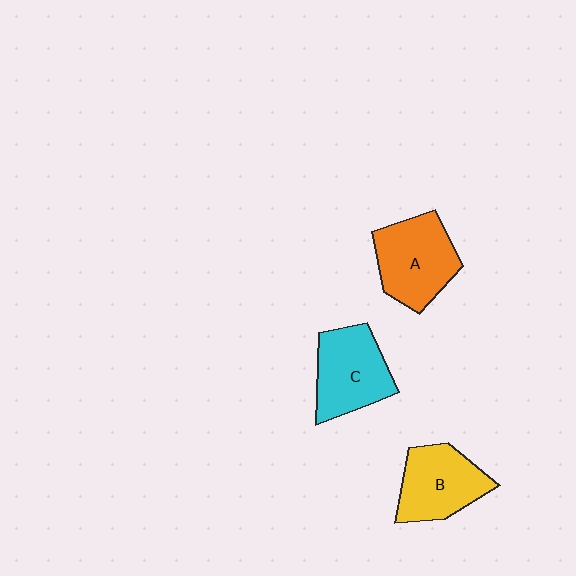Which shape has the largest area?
Shape A (orange).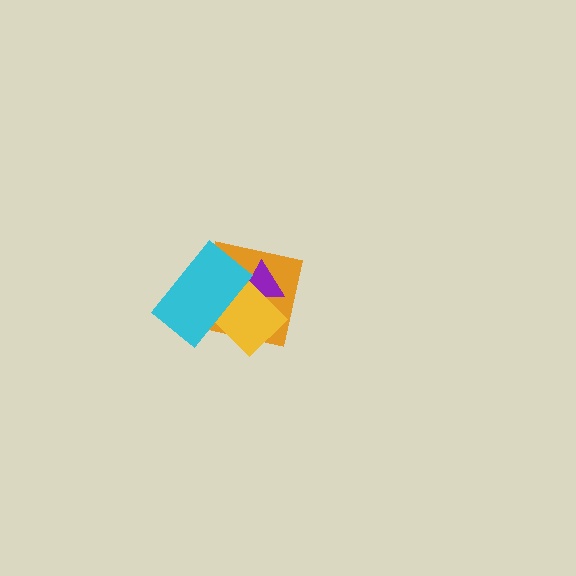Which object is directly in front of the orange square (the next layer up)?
The purple triangle is directly in front of the orange square.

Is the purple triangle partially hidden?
Yes, it is partially covered by another shape.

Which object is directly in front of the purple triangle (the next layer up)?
The yellow diamond is directly in front of the purple triangle.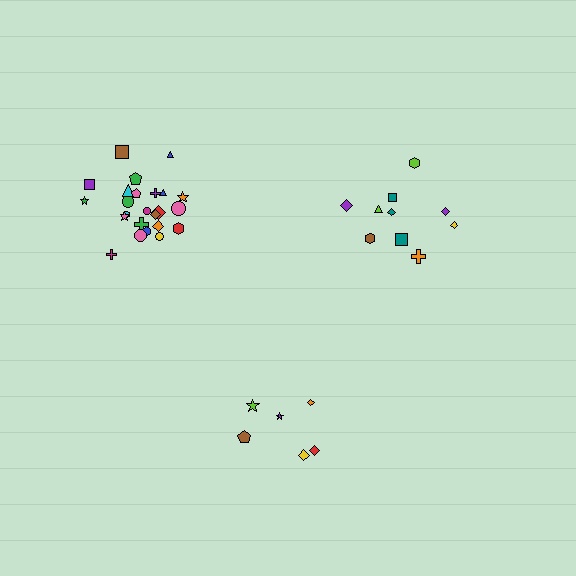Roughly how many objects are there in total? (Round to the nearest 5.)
Roughly 40 objects in total.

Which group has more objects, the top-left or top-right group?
The top-left group.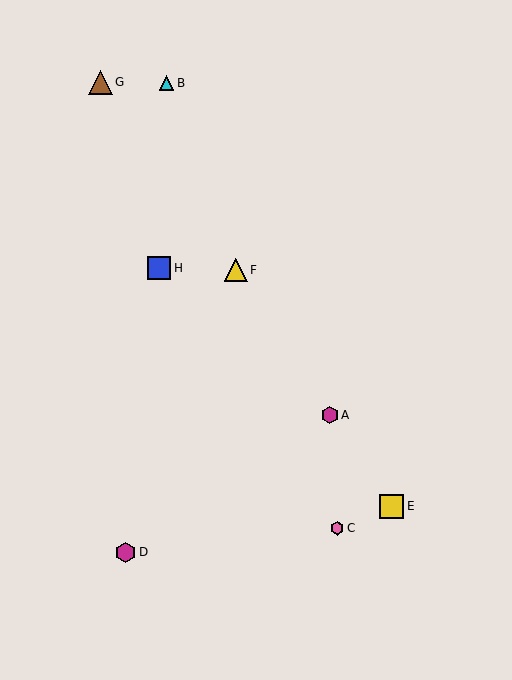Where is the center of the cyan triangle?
The center of the cyan triangle is at (167, 83).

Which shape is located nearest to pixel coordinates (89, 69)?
The brown triangle (labeled G) at (100, 82) is nearest to that location.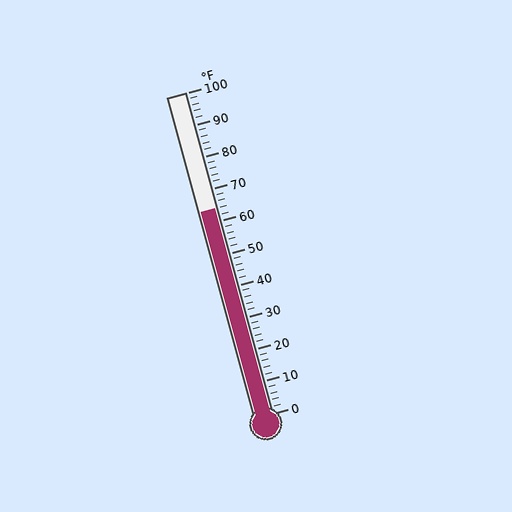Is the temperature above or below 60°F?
The temperature is above 60°F.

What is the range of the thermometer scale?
The thermometer scale ranges from 0°F to 100°F.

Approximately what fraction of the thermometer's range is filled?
The thermometer is filled to approximately 65% of its range.